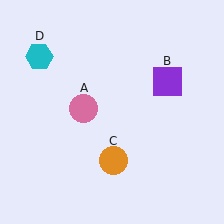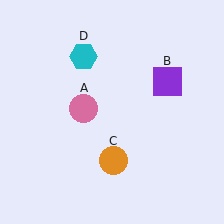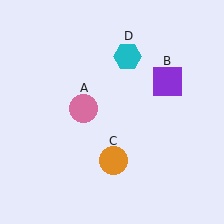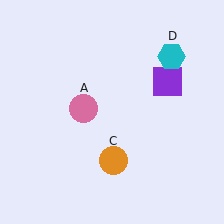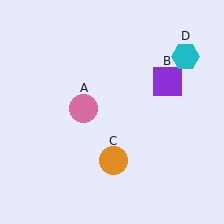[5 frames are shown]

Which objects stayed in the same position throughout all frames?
Pink circle (object A) and purple square (object B) and orange circle (object C) remained stationary.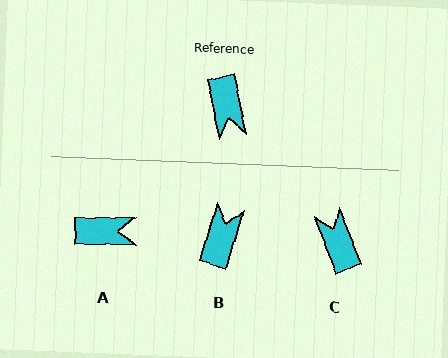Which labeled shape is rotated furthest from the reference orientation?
C, about 171 degrees away.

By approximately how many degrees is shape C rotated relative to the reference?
Approximately 171 degrees clockwise.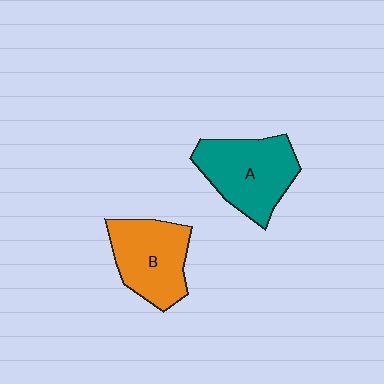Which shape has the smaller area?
Shape B (orange).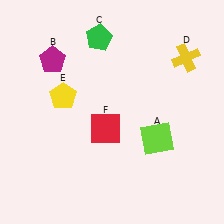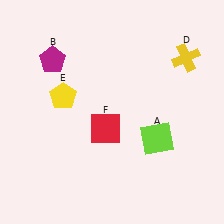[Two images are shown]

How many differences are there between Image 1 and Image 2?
There is 1 difference between the two images.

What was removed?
The green pentagon (C) was removed in Image 2.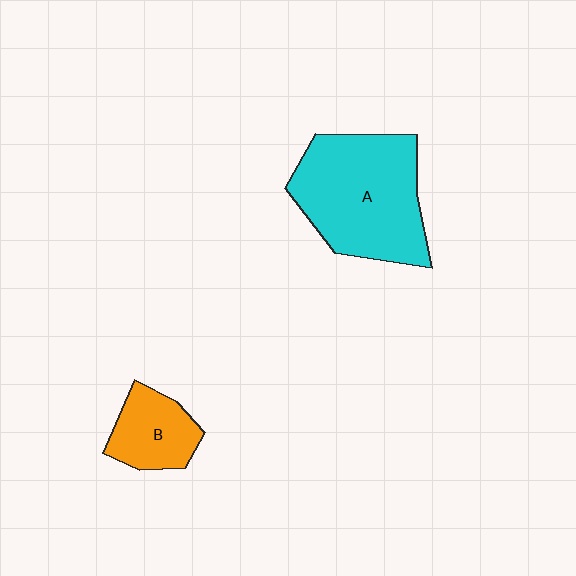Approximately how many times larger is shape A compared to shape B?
Approximately 2.5 times.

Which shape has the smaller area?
Shape B (orange).